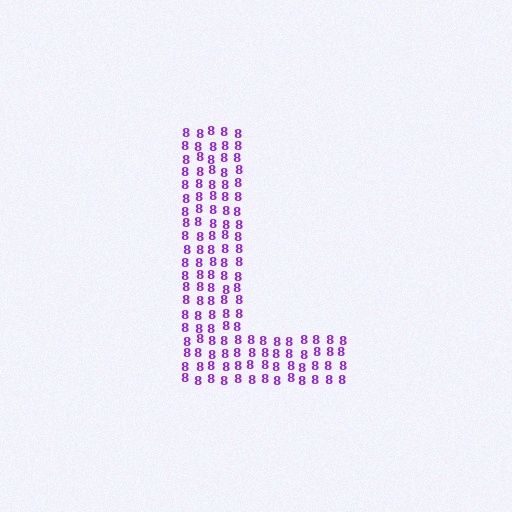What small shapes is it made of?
It is made of small digit 8's.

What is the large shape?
The large shape is the letter L.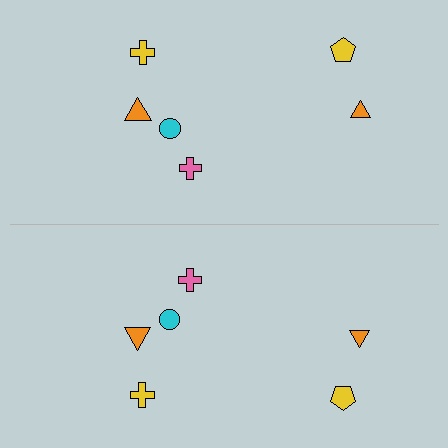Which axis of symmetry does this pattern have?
The pattern has a horizontal axis of symmetry running through the center of the image.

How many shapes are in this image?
There are 12 shapes in this image.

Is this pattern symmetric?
Yes, this pattern has bilateral (reflection) symmetry.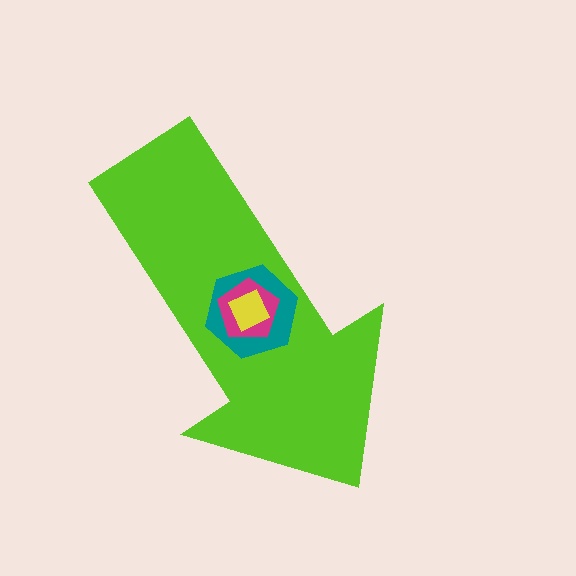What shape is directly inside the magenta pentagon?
The yellow diamond.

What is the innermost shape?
The yellow diamond.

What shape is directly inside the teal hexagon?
The magenta pentagon.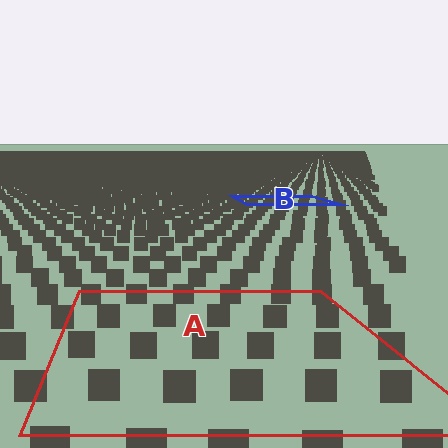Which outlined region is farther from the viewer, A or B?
Region B is farther from the viewer — the texture elements inside it appear smaller and more densely packed.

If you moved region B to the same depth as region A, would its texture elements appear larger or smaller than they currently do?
They would appear larger. At a closer depth, the same texture elements are projected at a bigger on-screen size.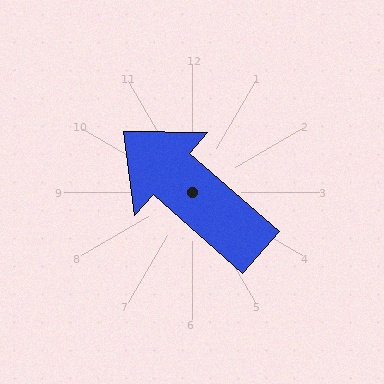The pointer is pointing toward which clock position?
Roughly 10 o'clock.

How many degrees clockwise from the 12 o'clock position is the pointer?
Approximately 311 degrees.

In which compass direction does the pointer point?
Northwest.